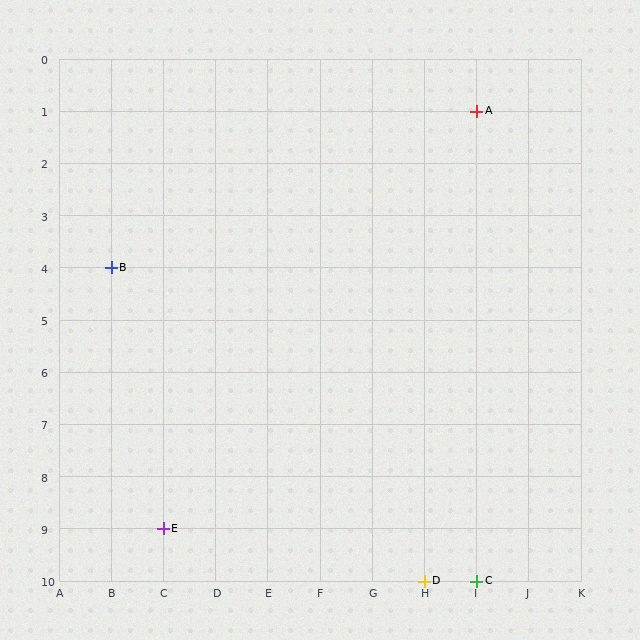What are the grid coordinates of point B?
Point B is at grid coordinates (B, 4).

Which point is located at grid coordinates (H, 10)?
Point D is at (H, 10).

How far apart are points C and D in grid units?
Points C and D are 1 column apart.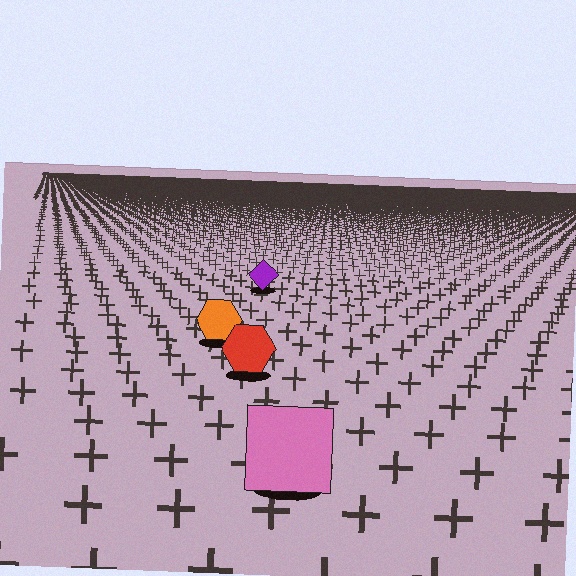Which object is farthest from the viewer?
The purple diamond is farthest from the viewer. It appears smaller and the ground texture around it is denser.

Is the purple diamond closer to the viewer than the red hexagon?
No. The red hexagon is closer — you can tell from the texture gradient: the ground texture is coarser near it.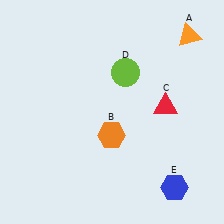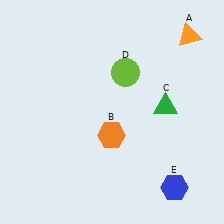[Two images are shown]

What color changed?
The triangle (C) changed from red in Image 1 to green in Image 2.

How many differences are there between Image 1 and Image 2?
There is 1 difference between the two images.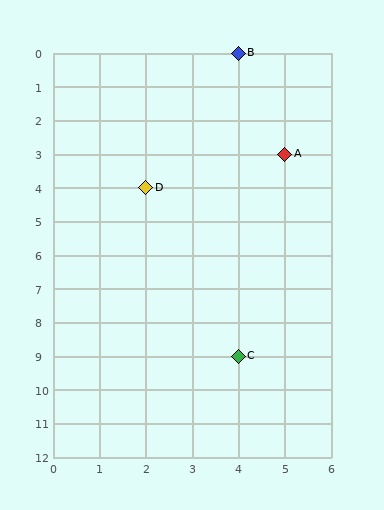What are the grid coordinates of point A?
Point A is at grid coordinates (5, 3).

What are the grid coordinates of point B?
Point B is at grid coordinates (4, 0).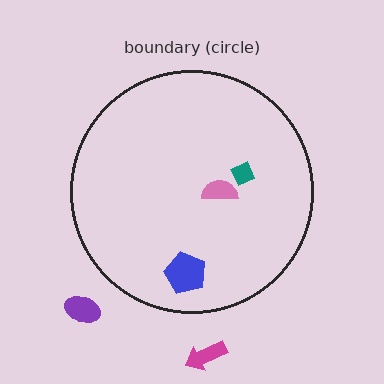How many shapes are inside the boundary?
3 inside, 2 outside.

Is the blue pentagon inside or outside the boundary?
Inside.